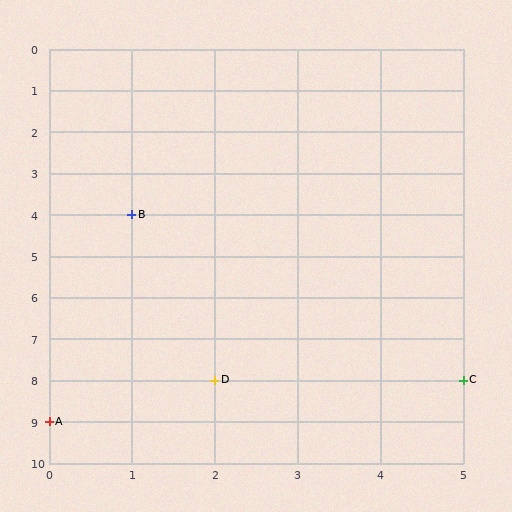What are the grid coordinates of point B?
Point B is at grid coordinates (1, 4).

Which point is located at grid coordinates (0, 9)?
Point A is at (0, 9).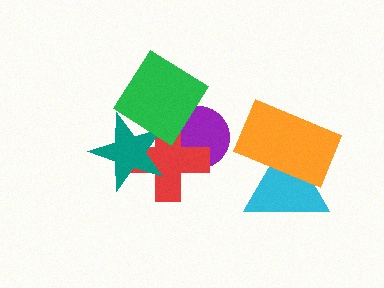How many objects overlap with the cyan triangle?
1 object overlaps with the cyan triangle.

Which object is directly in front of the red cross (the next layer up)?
The teal star is directly in front of the red cross.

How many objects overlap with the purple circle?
2 objects overlap with the purple circle.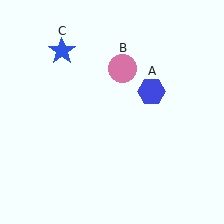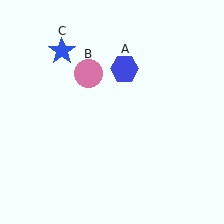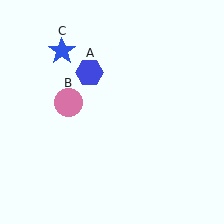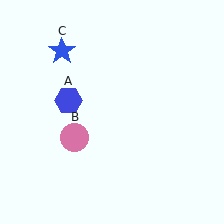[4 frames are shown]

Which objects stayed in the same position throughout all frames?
Blue star (object C) remained stationary.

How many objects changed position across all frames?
2 objects changed position: blue hexagon (object A), pink circle (object B).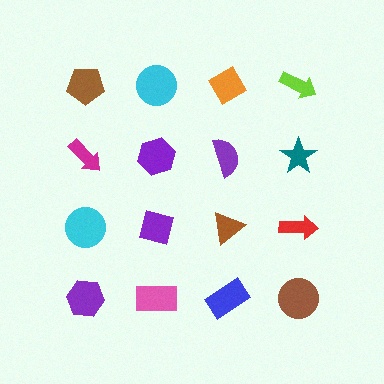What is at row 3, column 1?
A cyan circle.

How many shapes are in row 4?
4 shapes.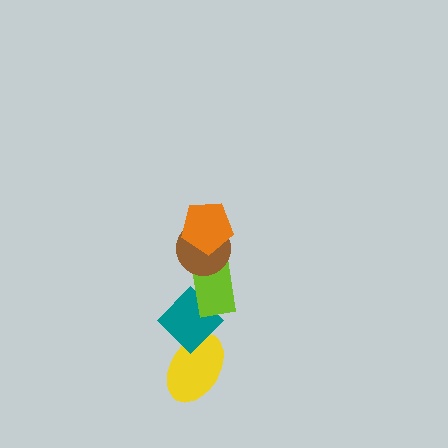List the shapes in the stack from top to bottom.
From top to bottom: the orange pentagon, the brown circle, the lime rectangle, the teal diamond, the yellow ellipse.